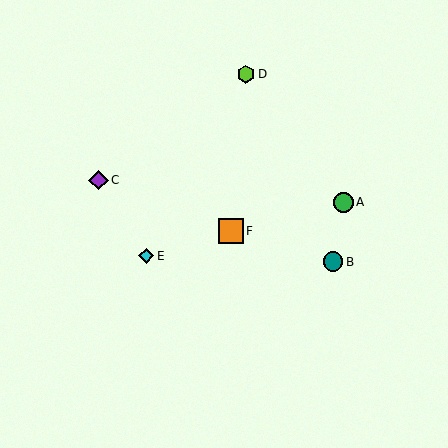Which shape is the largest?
The orange square (labeled F) is the largest.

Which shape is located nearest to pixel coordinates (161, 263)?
The cyan diamond (labeled E) at (146, 256) is nearest to that location.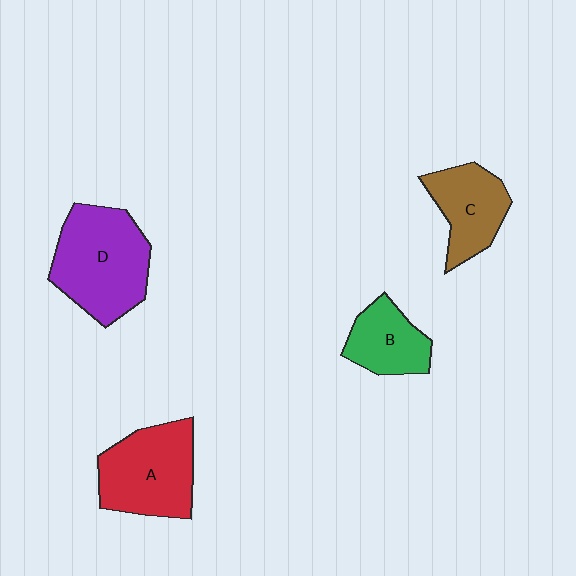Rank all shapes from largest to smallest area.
From largest to smallest: D (purple), A (red), C (brown), B (green).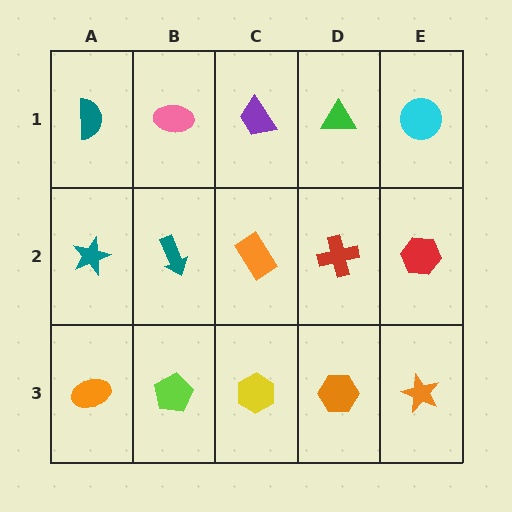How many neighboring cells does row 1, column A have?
2.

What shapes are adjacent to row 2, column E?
A cyan circle (row 1, column E), an orange star (row 3, column E), a red cross (row 2, column D).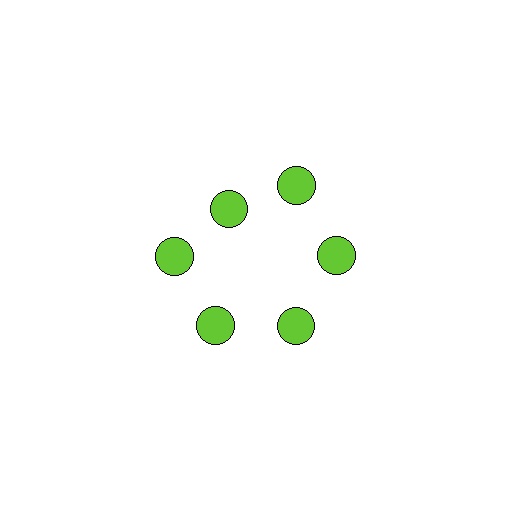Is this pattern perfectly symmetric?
No. The 6 lime circles are arranged in a ring, but one element near the 11 o'clock position is pulled inward toward the center, breaking the 6-fold rotational symmetry.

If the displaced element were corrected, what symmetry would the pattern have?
It would have 6-fold rotational symmetry — the pattern would map onto itself every 60 degrees.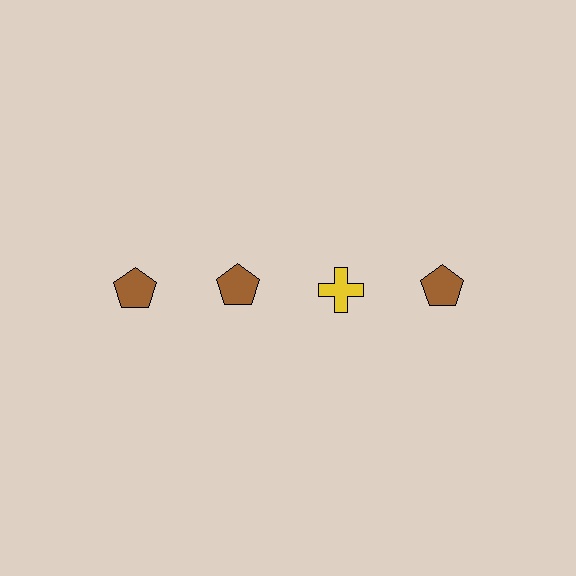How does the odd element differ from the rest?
It differs in both color (yellow instead of brown) and shape (cross instead of pentagon).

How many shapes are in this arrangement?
There are 4 shapes arranged in a grid pattern.